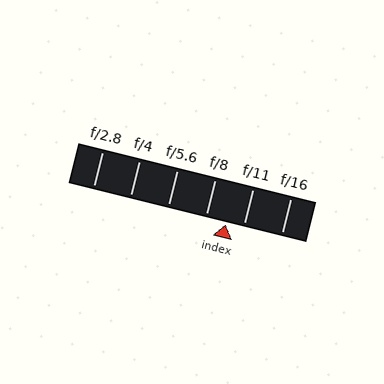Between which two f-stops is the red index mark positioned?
The index mark is between f/8 and f/11.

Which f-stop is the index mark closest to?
The index mark is closest to f/11.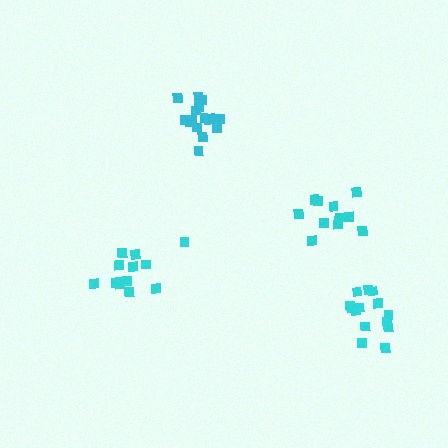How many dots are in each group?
Group 1: 13 dots, Group 2: 12 dots, Group 3: 14 dots, Group 4: 17 dots (56 total).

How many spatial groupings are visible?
There are 4 spatial groupings.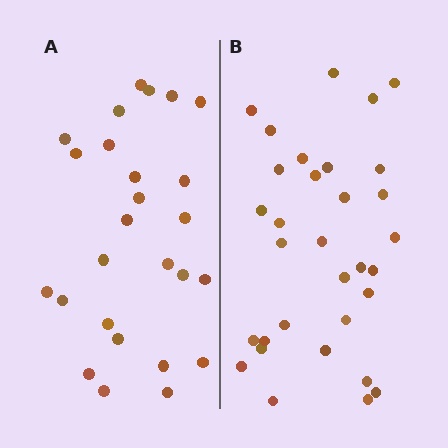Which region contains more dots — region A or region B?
Region B (the right region) has more dots.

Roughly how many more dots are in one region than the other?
Region B has about 6 more dots than region A.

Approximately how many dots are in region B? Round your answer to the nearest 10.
About 30 dots. (The exact count is 32, which rounds to 30.)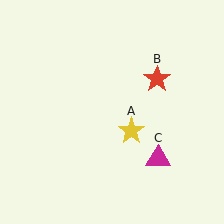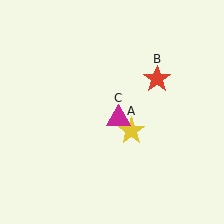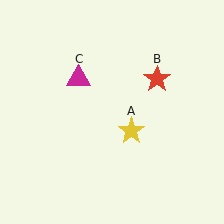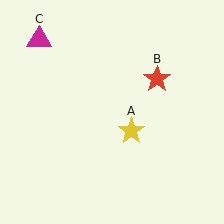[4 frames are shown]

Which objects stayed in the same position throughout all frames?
Yellow star (object A) and red star (object B) remained stationary.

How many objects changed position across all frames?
1 object changed position: magenta triangle (object C).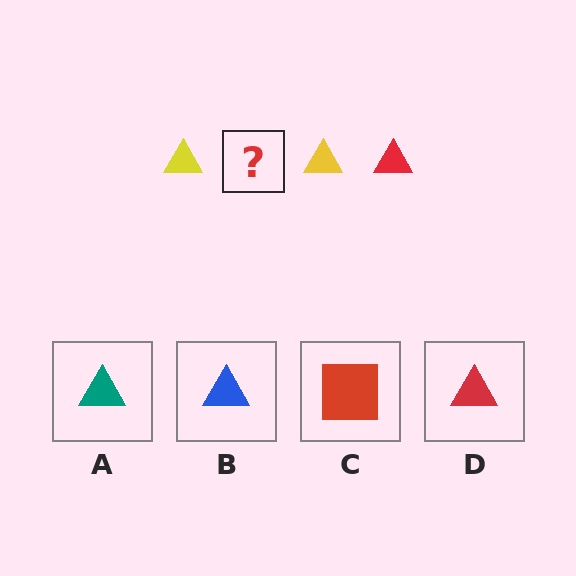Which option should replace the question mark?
Option D.